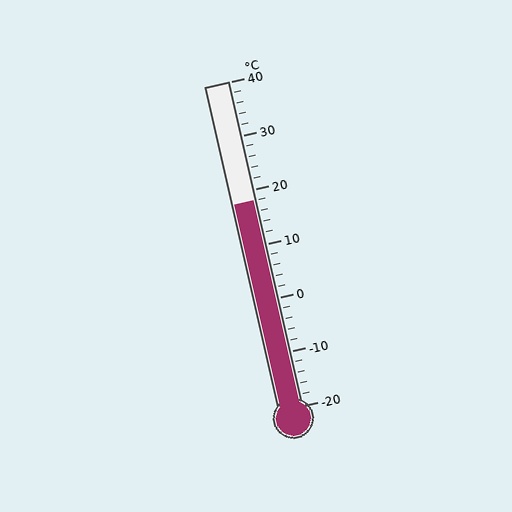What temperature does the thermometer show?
The thermometer shows approximately 18°C.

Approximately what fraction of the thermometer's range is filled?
The thermometer is filled to approximately 65% of its range.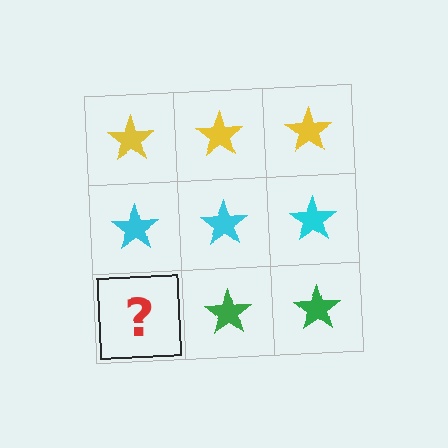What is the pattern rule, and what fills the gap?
The rule is that each row has a consistent color. The gap should be filled with a green star.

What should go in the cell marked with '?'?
The missing cell should contain a green star.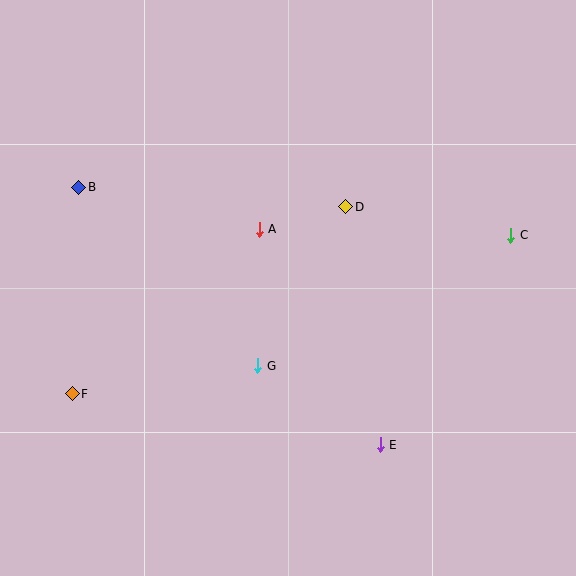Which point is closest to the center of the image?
Point A at (259, 229) is closest to the center.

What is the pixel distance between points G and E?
The distance between G and E is 146 pixels.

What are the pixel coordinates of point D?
Point D is at (346, 207).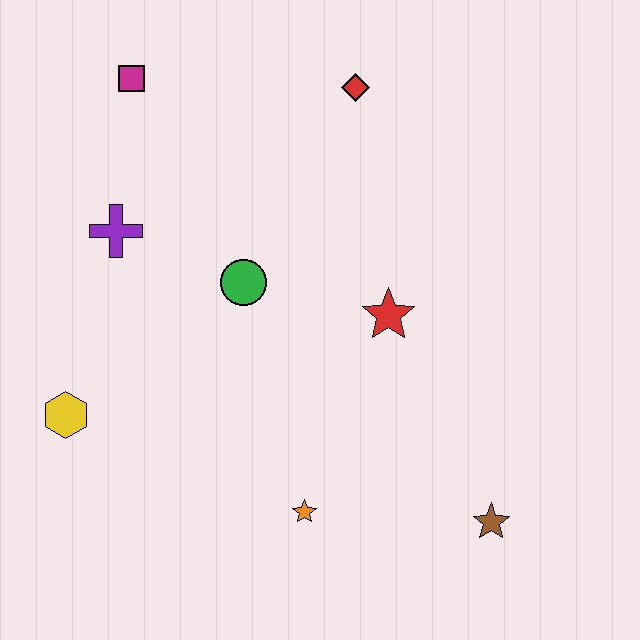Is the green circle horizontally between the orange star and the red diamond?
No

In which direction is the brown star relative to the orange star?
The brown star is to the right of the orange star.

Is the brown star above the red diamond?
No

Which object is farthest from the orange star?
The magenta square is farthest from the orange star.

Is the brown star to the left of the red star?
No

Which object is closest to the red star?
The green circle is closest to the red star.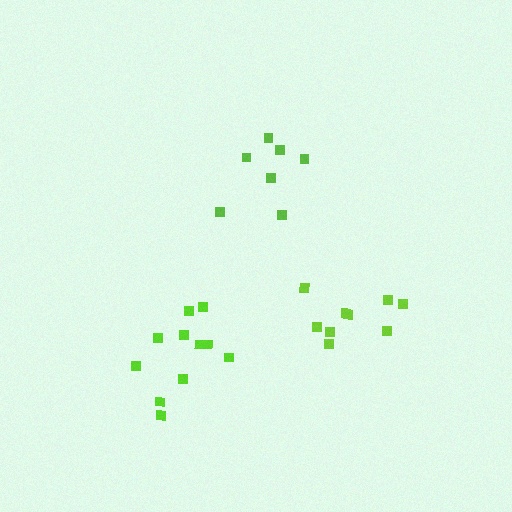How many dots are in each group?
Group 1: 7 dots, Group 2: 11 dots, Group 3: 9 dots (27 total).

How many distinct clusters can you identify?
There are 3 distinct clusters.